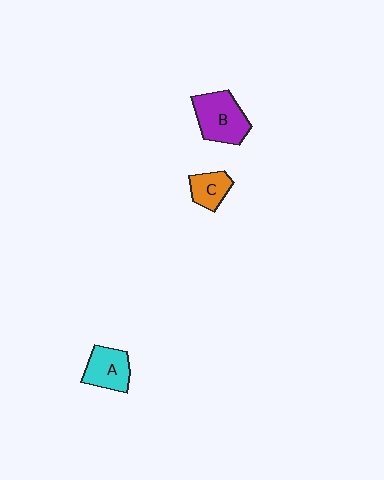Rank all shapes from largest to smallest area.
From largest to smallest: B (purple), A (cyan), C (orange).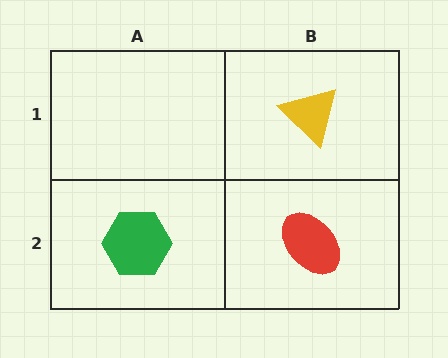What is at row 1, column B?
A yellow triangle.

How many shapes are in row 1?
1 shape.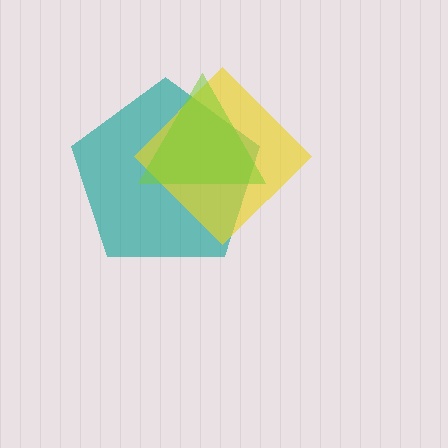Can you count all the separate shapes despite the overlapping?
Yes, there are 3 separate shapes.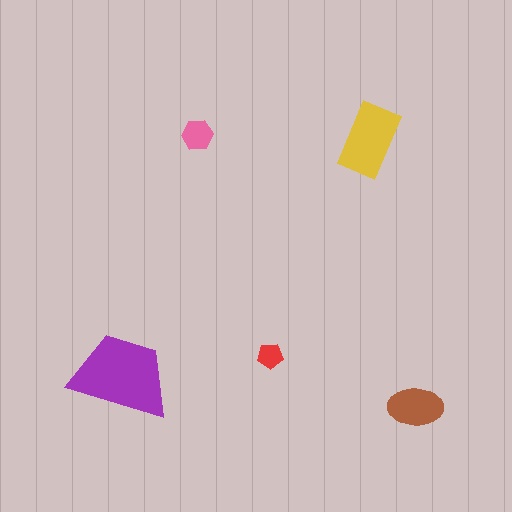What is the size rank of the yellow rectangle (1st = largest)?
2nd.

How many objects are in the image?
There are 5 objects in the image.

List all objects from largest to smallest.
The purple trapezoid, the yellow rectangle, the brown ellipse, the pink hexagon, the red pentagon.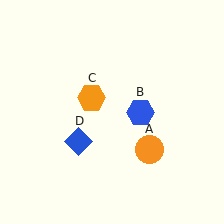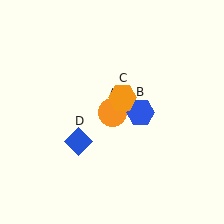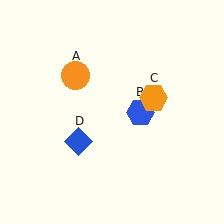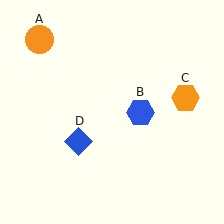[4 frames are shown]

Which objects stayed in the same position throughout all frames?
Blue hexagon (object B) and blue diamond (object D) remained stationary.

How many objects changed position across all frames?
2 objects changed position: orange circle (object A), orange hexagon (object C).